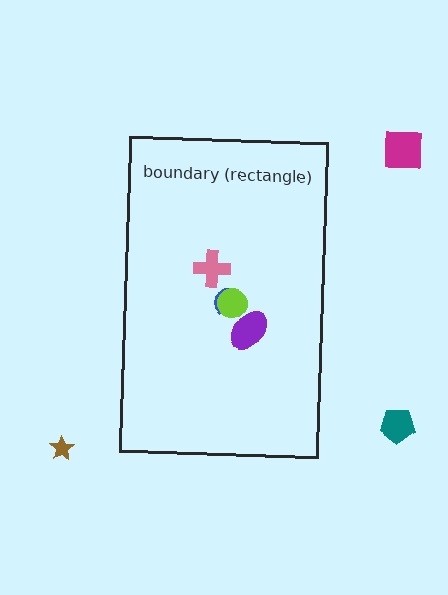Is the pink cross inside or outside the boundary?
Inside.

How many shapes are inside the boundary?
4 inside, 3 outside.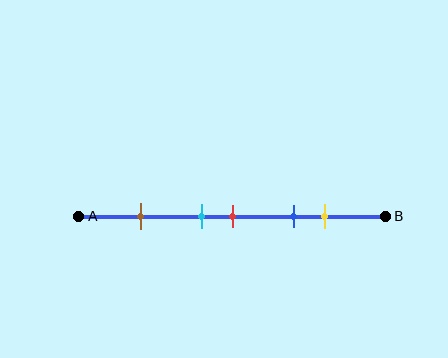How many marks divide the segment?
There are 5 marks dividing the segment.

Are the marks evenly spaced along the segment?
No, the marks are not evenly spaced.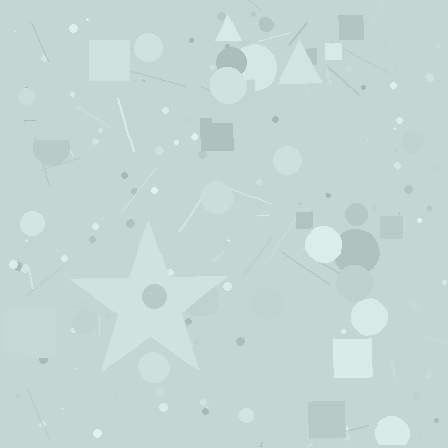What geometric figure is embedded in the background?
A star is embedded in the background.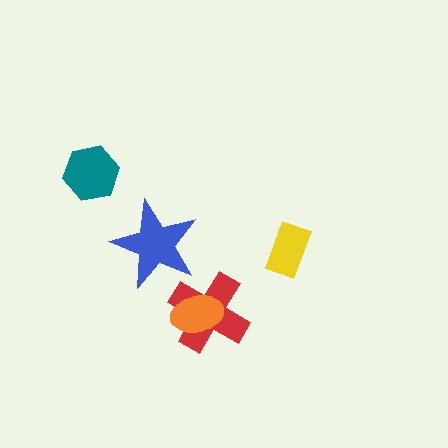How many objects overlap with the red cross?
1 object overlaps with the red cross.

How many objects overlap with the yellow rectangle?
0 objects overlap with the yellow rectangle.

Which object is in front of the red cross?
The orange ellipse is in front of the red cross.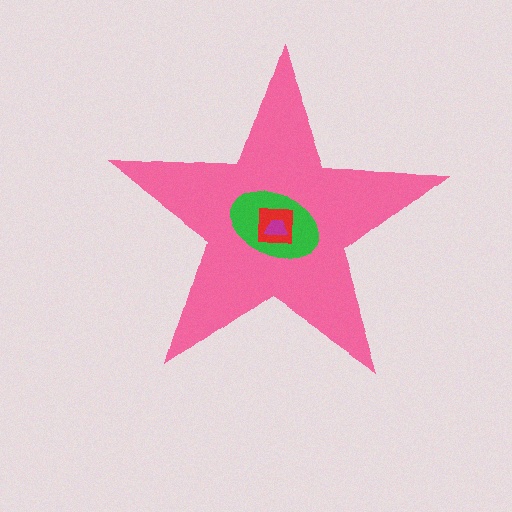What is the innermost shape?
The magenta trapezoid.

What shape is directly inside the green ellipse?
The red square.